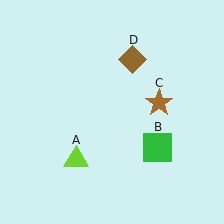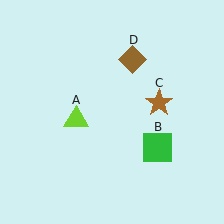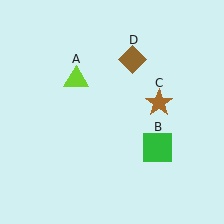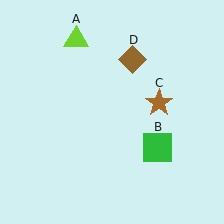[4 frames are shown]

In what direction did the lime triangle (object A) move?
The lime triangle (object A) moved up.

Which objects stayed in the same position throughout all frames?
Green square (object B) and brown star (object C) and brown diamond (object D) remained stationary.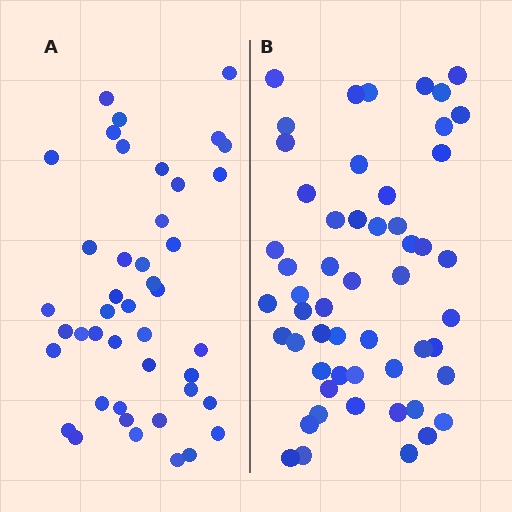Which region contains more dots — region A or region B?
Region B (the right region) has more dots.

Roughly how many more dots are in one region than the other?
Region B has roughly 12 or so more dots than region A.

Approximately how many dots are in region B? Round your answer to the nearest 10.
About 50 dots. (The exact count is 54, which rounds to 50.)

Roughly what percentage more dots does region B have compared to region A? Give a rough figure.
About 25% more.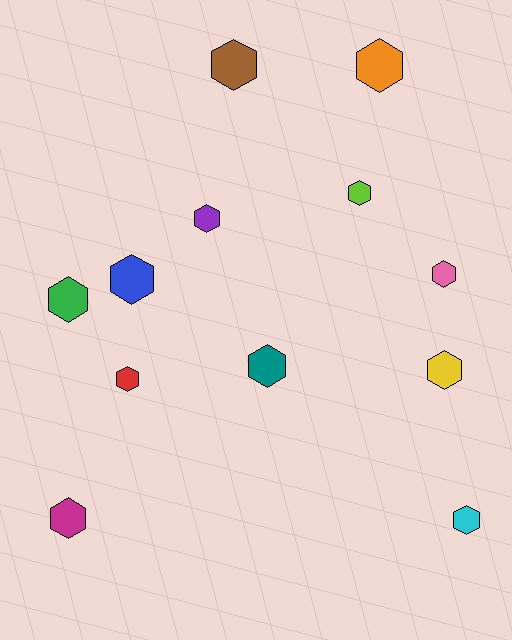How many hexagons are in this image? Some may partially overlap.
There are 12 hexagons.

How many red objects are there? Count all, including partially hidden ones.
There is 1 red object.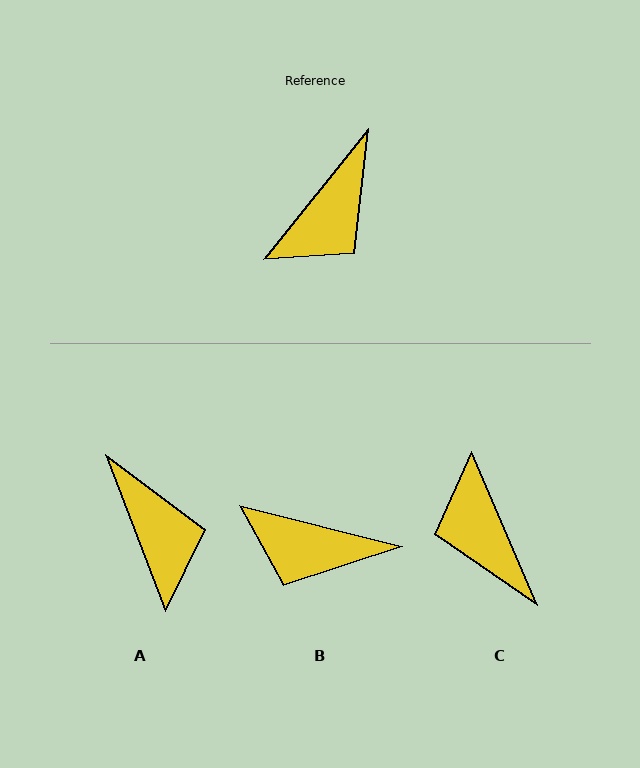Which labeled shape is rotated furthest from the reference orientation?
C, about 118 degrees away.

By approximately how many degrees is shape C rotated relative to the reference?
Approximately 118 degrees clockwise.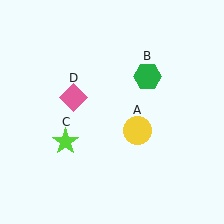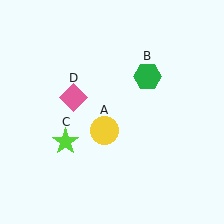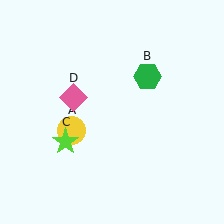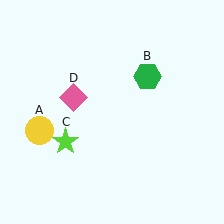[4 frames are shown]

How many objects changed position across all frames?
1 object changed position: yellow circle (object A).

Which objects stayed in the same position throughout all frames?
Green hexagon (object B) and lime star (object C) and pink diamond (object D) remained stationary.